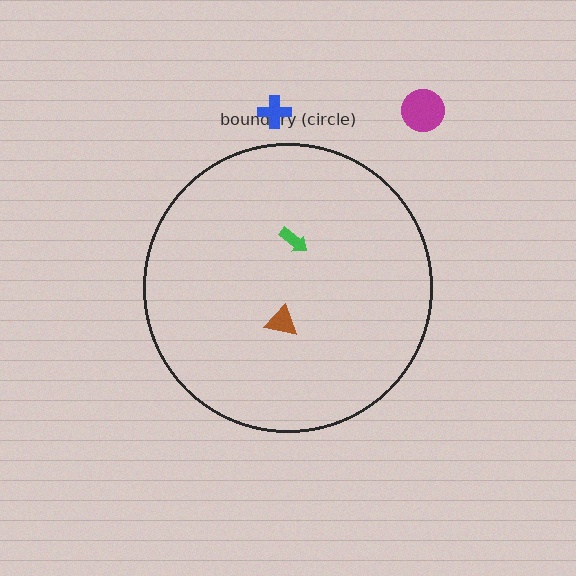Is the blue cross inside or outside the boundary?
Outside.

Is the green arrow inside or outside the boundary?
Inside.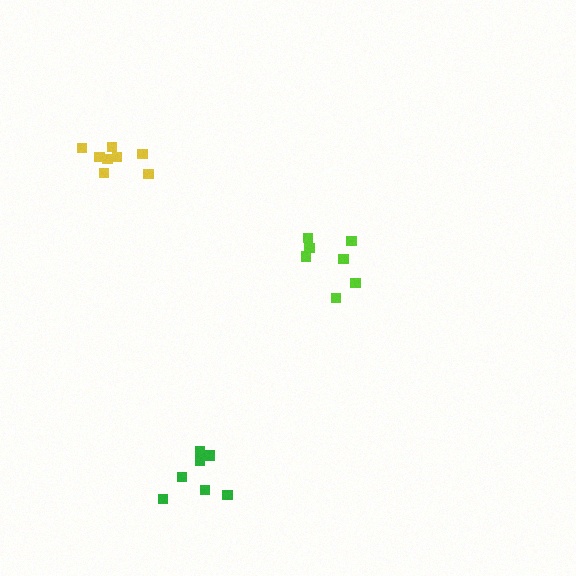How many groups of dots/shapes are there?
There are 3 groups.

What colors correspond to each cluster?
The clusters are colored: yellow, green, lime.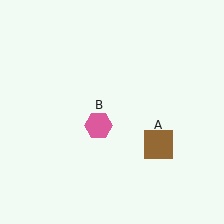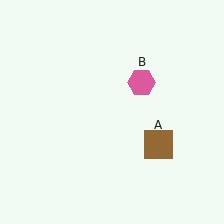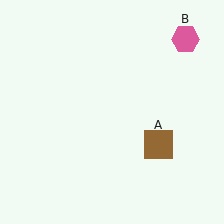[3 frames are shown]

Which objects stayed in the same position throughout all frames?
Brown square (object A) remained stationary.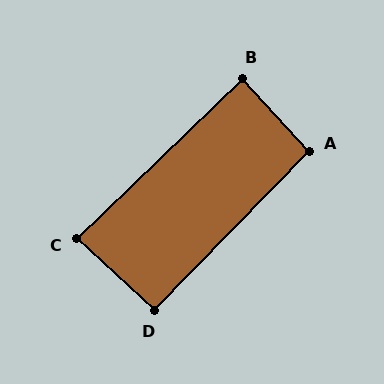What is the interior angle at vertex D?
Approximately 91 degrees (approximately right).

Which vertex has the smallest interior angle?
C, at approximately 87 degrees.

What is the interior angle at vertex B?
Approximately 89 degrees (approximately right).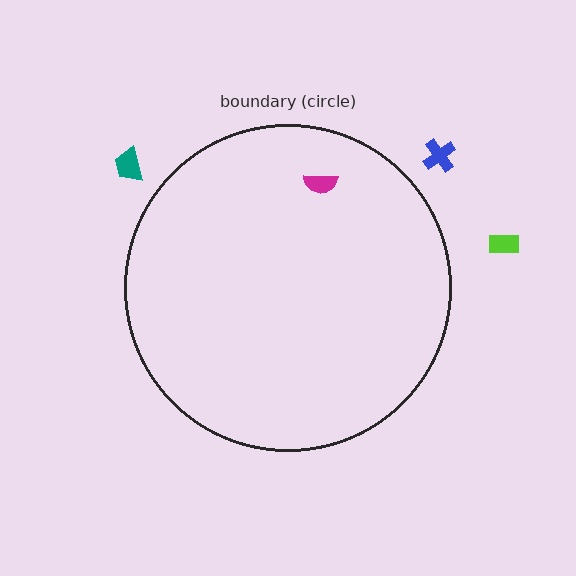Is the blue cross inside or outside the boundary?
Outside.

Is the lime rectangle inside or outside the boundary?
Outside.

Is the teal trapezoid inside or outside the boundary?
Outside.